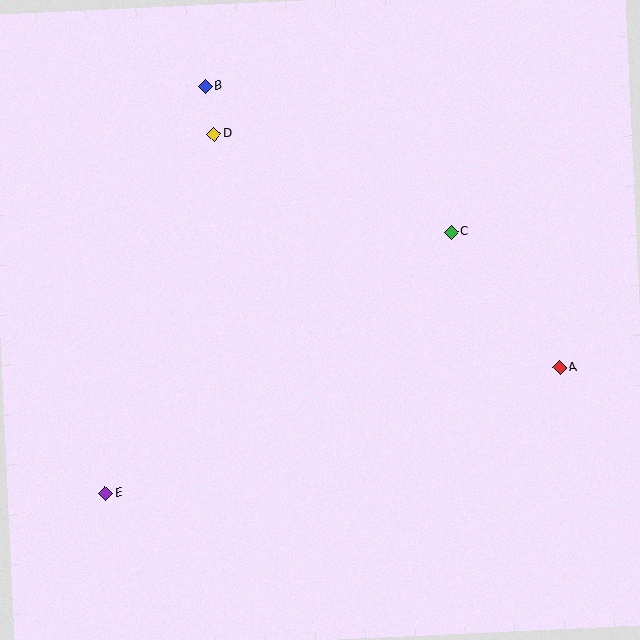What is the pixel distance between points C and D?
The distance between C and D is 257 pixels.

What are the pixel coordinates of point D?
Point D is at (214, 134).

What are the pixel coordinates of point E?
Point E is at (105, 493).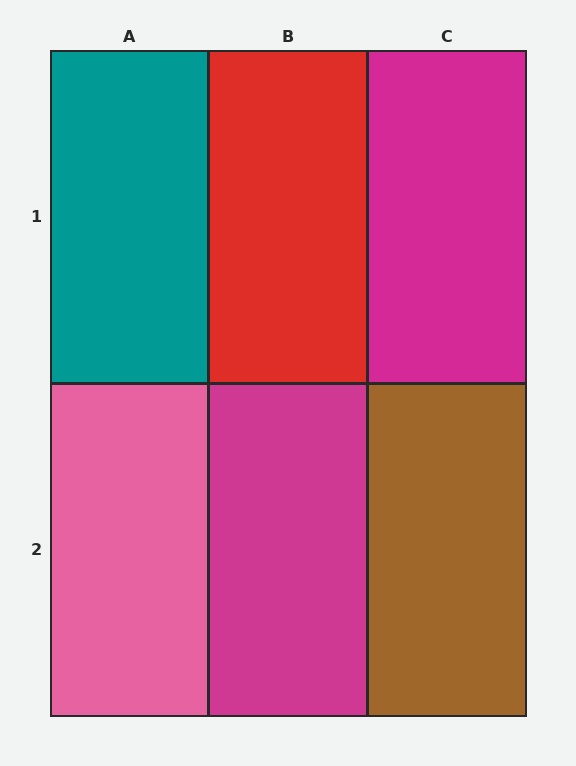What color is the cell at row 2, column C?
Brown.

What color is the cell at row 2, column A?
Pink.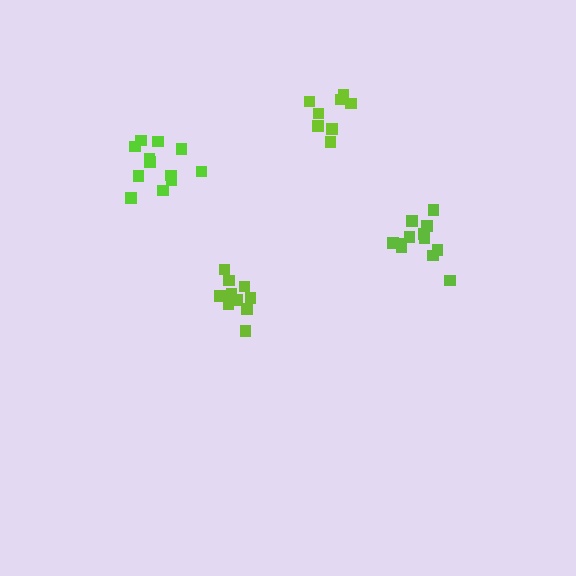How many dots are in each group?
Group 1: 12 dots, Group 2: 8 dots, Group 3: 10 dots, Group 4: 12 dots (42 total).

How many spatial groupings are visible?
There are 4 spatial groupings.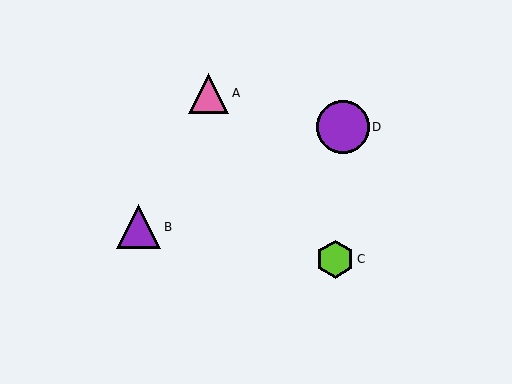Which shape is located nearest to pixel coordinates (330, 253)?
The lime hexagon (labeled C) at (335, 259) is nearest to that location.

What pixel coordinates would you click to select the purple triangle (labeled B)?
Click at (139, 227) to select the purple triangle B.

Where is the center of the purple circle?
The center of the purple circle is at (343, 127).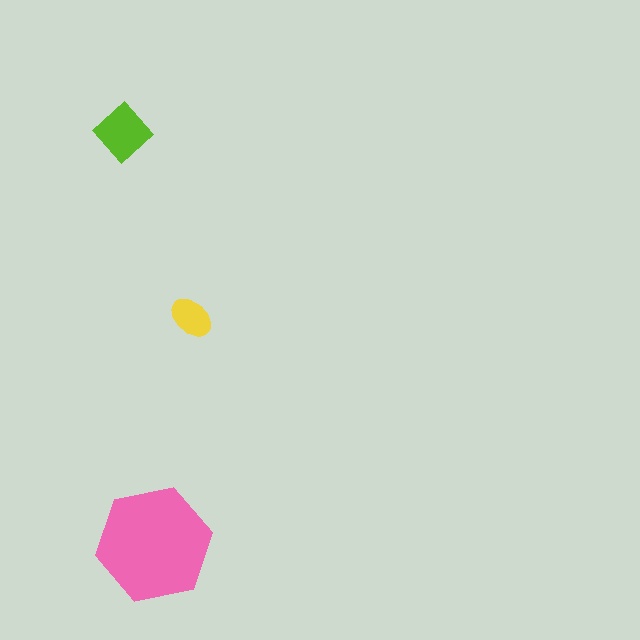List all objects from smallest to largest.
The yellow ellipse, the lime diamond, the pink hexagon.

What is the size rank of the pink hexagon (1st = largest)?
1st.